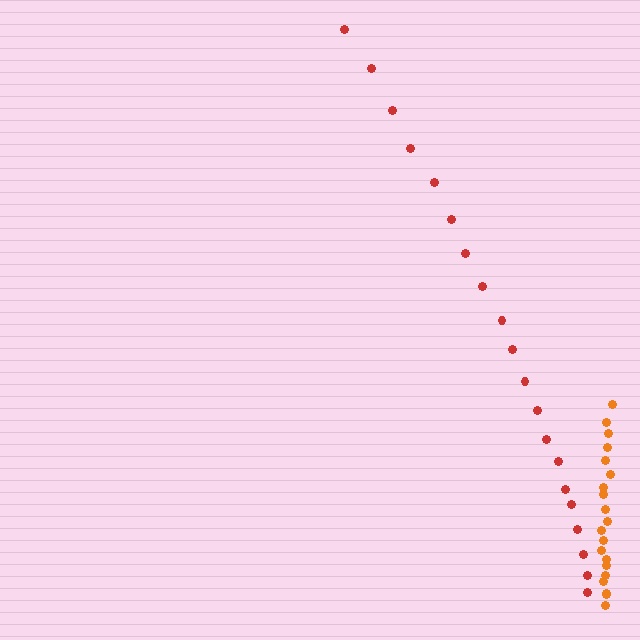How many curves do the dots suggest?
There are 2 distinct paths.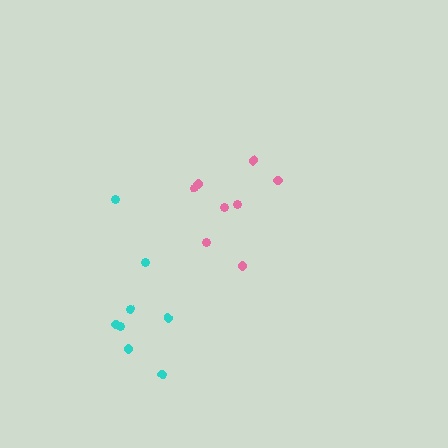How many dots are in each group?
Group 1: 8 dots, Group 2: 8 dots (16 total).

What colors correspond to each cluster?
The clusters are colored: pink, cyan.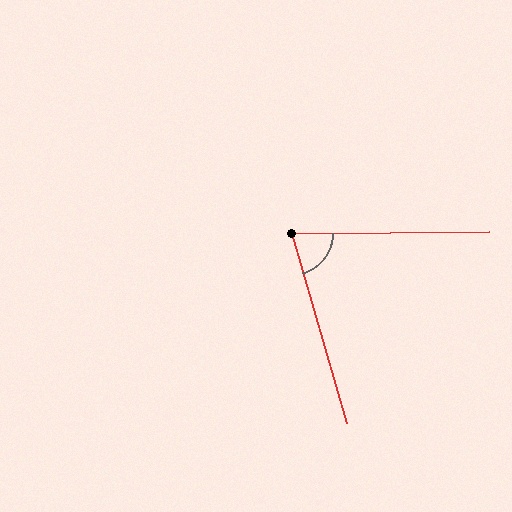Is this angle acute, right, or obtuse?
It is acute.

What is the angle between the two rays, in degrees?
Approximately 74 degrees.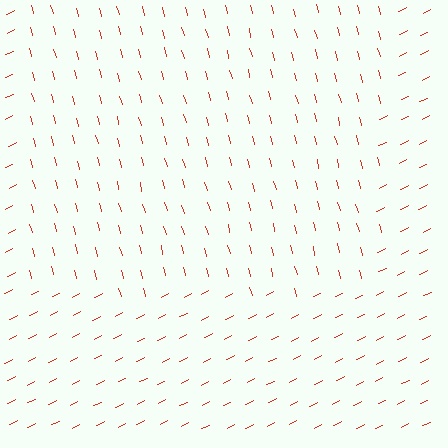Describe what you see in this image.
The image is filled with small red line segments. A rectangle region in the image has lines oriented differently from the surrounding lines, creating a visible texture boundary.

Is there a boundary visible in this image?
Yes, there is a texture boundary formed by a change in line orientation.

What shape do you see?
I see a rectangle.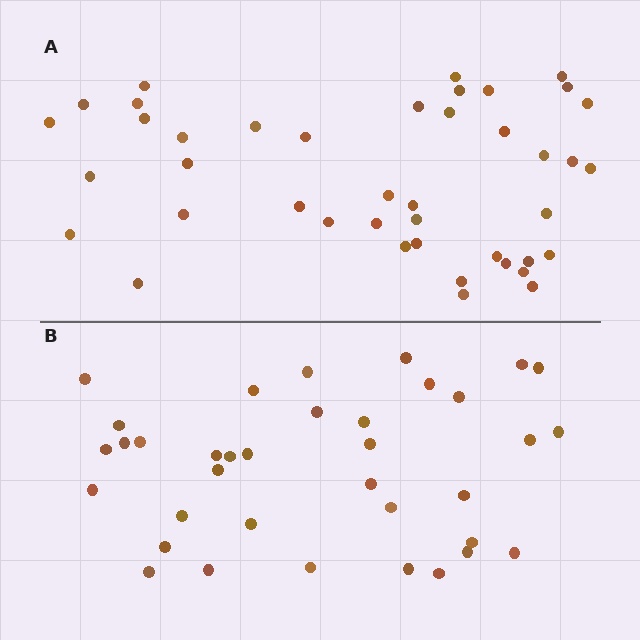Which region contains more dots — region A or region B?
Region A (the top region) has more dots.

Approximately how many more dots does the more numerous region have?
Region A has about 6 more dots than region B.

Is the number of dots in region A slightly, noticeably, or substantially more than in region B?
Region A has only slightly more — the two regions are fairly close. The ratio is roughly 1.2 to 1.